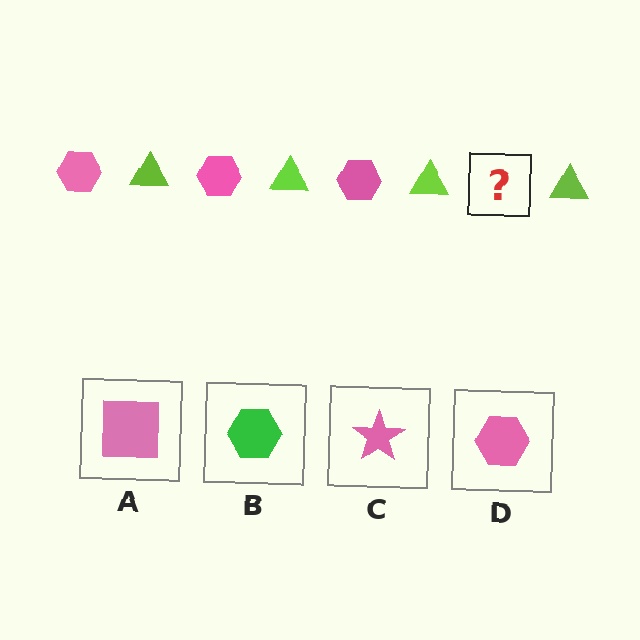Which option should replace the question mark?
Option D.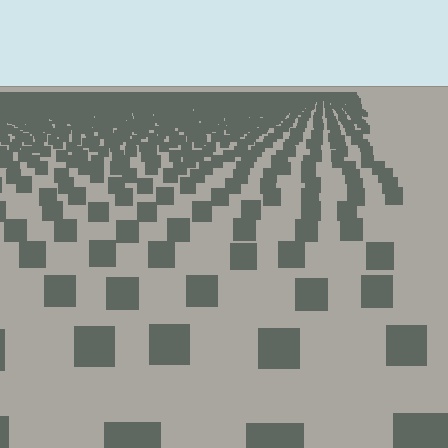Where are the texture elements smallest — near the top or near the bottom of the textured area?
Near the top.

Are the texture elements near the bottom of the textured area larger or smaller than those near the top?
Larger. Near the bottom, elements are closer to the viewer and appear at a bigger on-screen size.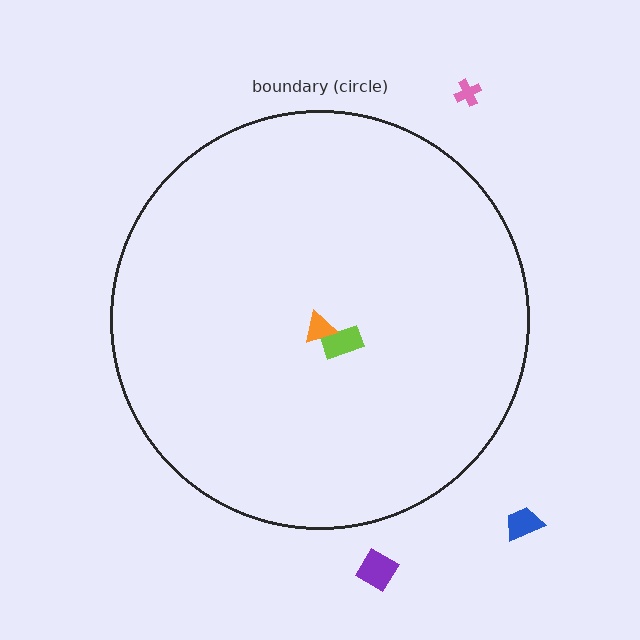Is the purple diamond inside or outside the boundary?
Outside.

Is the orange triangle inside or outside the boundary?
Inside.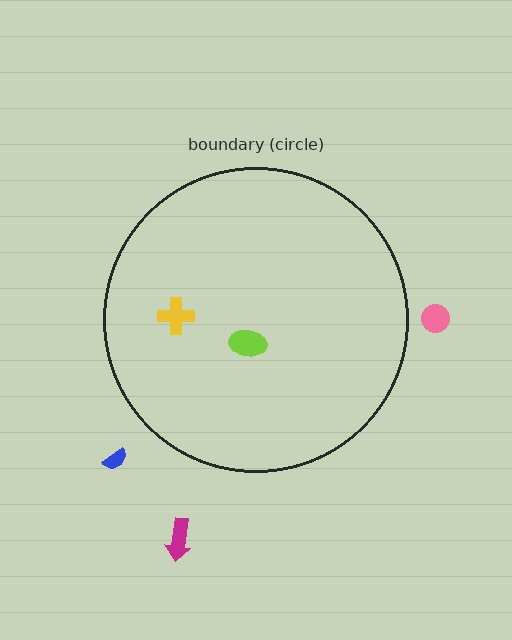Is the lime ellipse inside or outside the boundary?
Inside.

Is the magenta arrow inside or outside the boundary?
Outside.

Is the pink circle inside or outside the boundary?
Outside.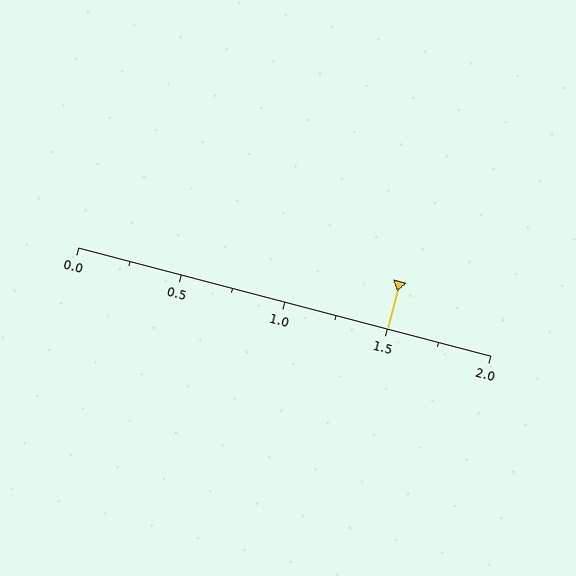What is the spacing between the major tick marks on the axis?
The major ticks are spaced 0.5 apart.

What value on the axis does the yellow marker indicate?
The marker indicates approximately 1.5.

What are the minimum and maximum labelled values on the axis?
The axis runs from 0.0 to 2.0.